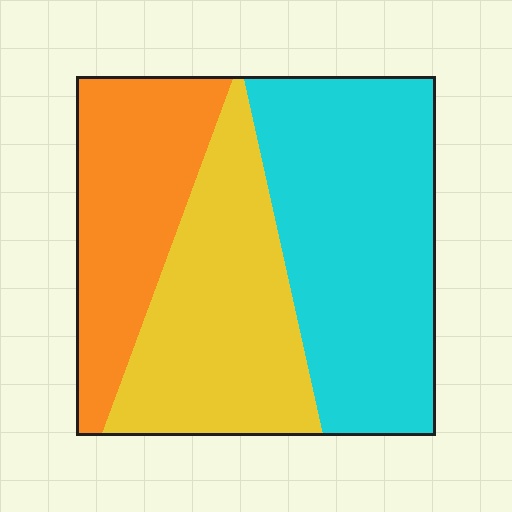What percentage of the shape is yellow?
Yellow covers 32% of the shape.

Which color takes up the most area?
Cyan, at roughly 40%.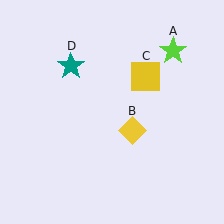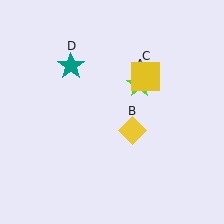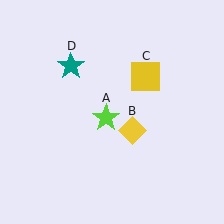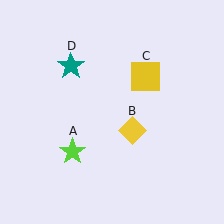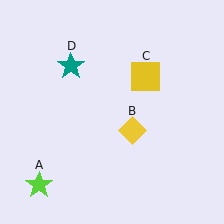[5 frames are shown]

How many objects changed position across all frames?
1 object changed position: lime star (object A).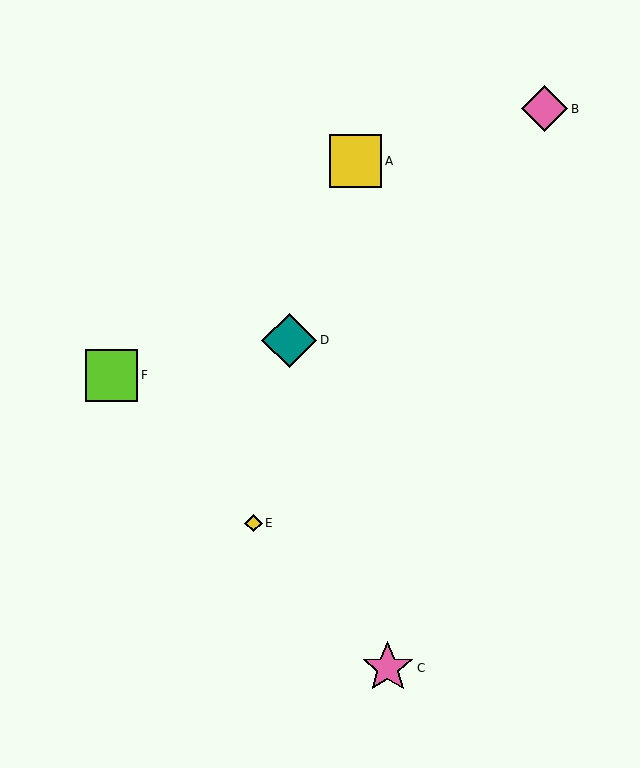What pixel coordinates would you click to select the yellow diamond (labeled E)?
Click at (253, 523) to select the yellow diamond E.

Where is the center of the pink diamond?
The center of the pink diamond is at (545, 109).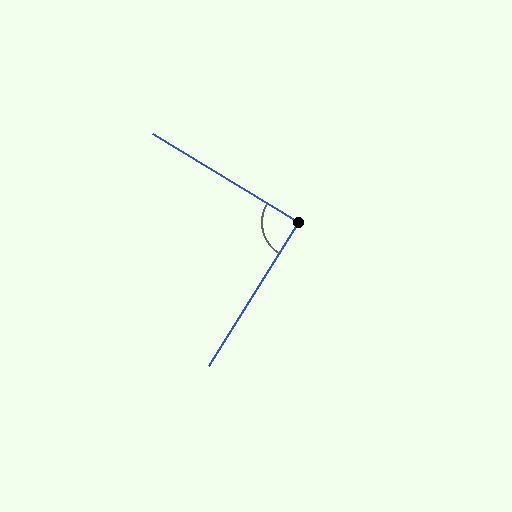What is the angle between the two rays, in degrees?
Approximately 89 degrees.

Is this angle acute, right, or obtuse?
It is approximately a right angle.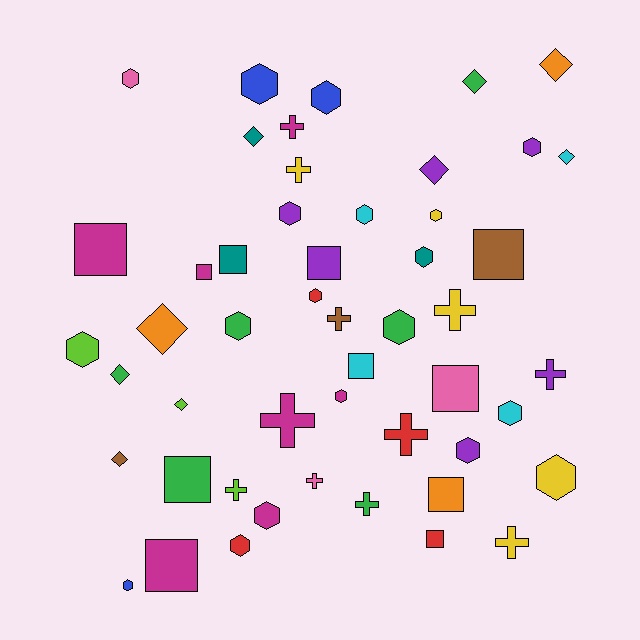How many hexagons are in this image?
There are 19 hexagons.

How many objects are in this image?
There are 50 objects.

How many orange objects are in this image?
There are 3 orange objects.